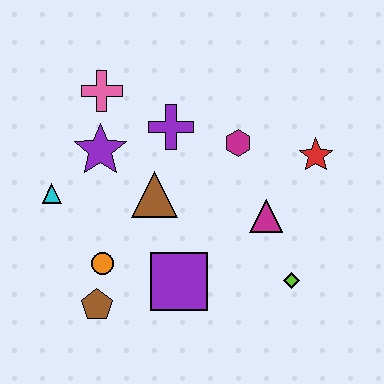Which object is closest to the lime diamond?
The magenta triangle is closest to the lime diamond.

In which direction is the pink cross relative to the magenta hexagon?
The pink cross is to the left of the magenta hexagon.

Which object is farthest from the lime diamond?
The pink cross is farthest from the lime diamond.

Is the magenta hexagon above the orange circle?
Yes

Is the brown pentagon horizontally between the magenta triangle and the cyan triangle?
Yes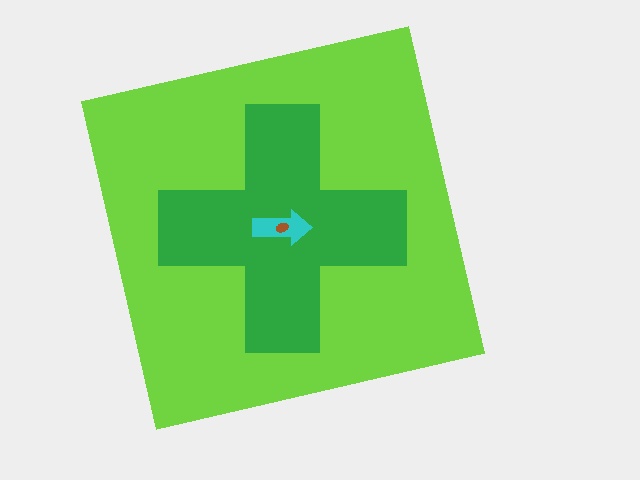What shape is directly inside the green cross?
The cyan arrow.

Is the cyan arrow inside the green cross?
Yes.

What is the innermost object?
The brown ellipse.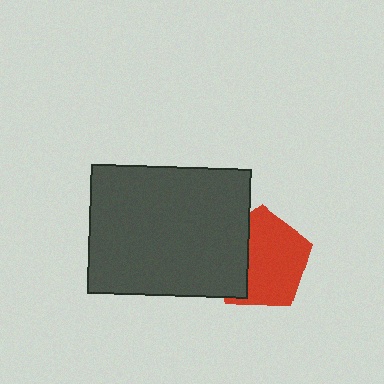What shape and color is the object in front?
The object in front is a dark gray rectangle.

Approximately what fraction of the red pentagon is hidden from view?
Roughly 34% of the red pentagon is hidden behind the dark gray rectangle.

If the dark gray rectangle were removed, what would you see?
You would see the complete red pentagon.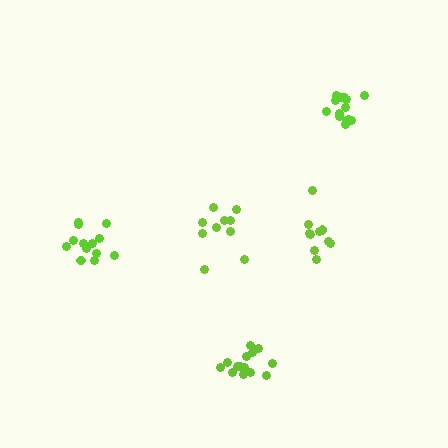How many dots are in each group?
Group 1: 10 dots, Group 2: 10 dots, Group 3: 13 dots, Group 4: 14 dots, Group 5: 15 dots (62 total).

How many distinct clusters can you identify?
There are 5 distinct clusters.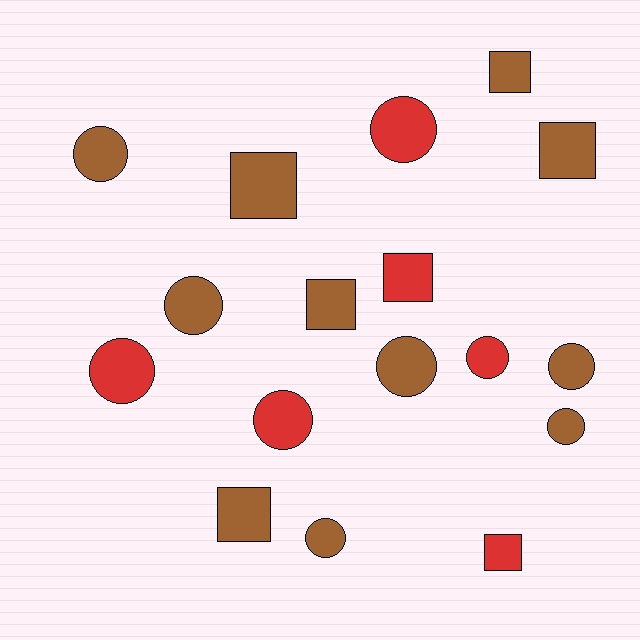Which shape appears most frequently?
Circle, with 10 objects.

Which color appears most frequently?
Brown, with 11 objects.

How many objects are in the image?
There are 17 objects.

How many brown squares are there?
There are 5 brown squares.